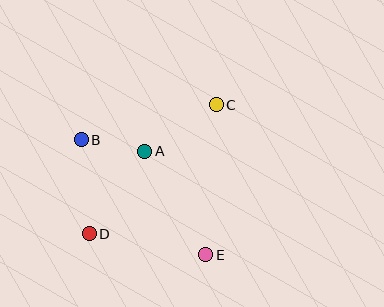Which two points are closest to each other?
Points A and B are closest to each other.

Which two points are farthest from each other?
Points C and D are farthest from each other.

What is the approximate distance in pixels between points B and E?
The distance between B and E is approximately 169 pixels.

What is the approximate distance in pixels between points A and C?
The distance between A and C is approximately 85 pixels.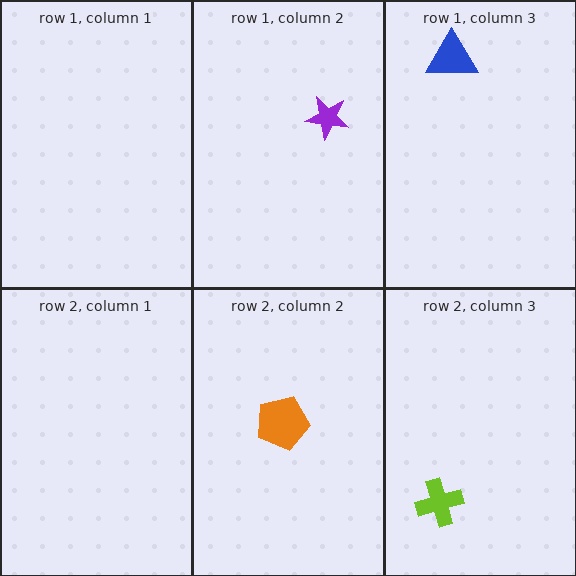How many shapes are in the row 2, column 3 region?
1.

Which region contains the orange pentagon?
The row 2, column 2 region.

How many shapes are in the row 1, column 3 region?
1.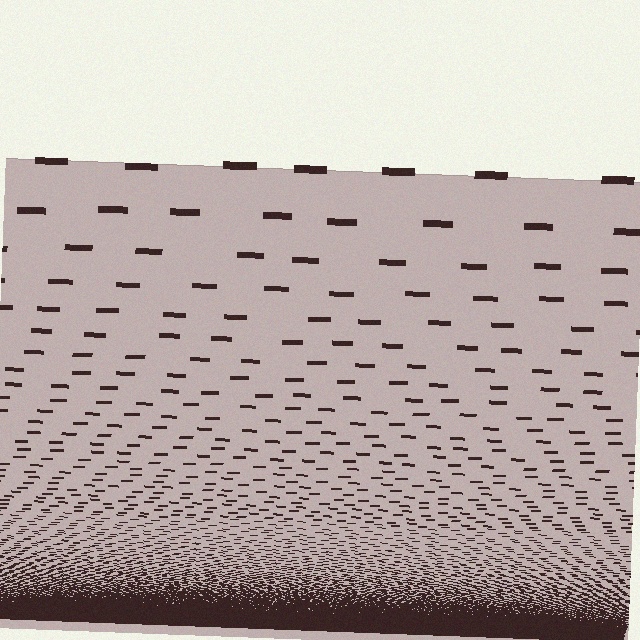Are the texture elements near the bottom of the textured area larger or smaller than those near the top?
Smaller. The gradient is inverted — elements near the bottom are smaller and denser.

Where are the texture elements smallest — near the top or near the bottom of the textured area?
Near the bottom.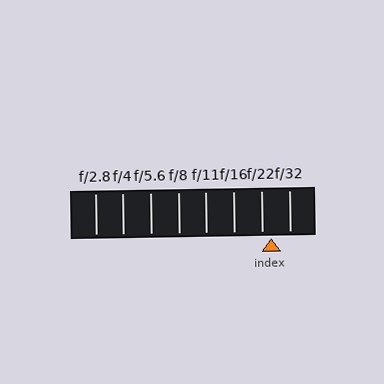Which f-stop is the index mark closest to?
The index mark is closest to f/22.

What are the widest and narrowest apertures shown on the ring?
The widest aperture shown is f/2.8 and the narrowest is f/32.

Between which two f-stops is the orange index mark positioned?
The index mark is between f/22 and f/32.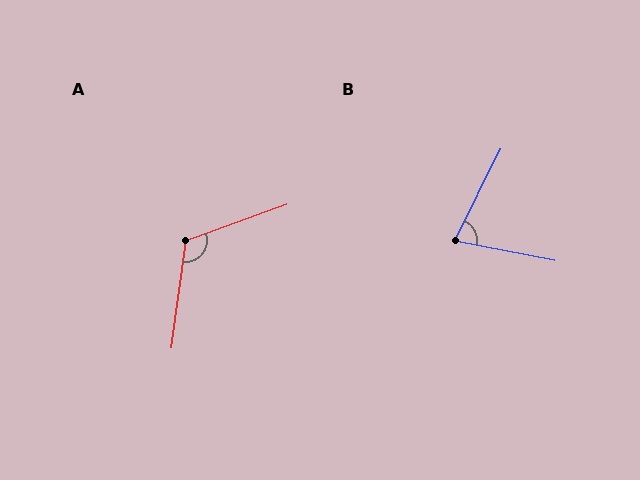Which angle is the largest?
A, at approximately 118 degrees.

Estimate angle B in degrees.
Approximately 74 degrees.